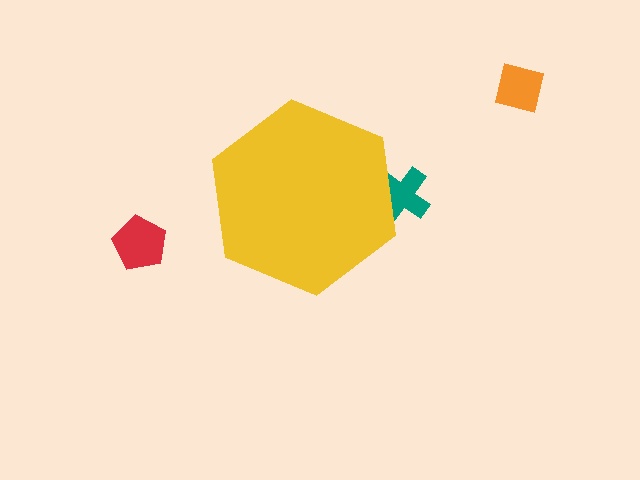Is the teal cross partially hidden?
Yes, the teal cross is partially hidden behind the yellow hexagon.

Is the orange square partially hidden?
No, the orange square is fully visible.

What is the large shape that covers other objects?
A yellow hexagon.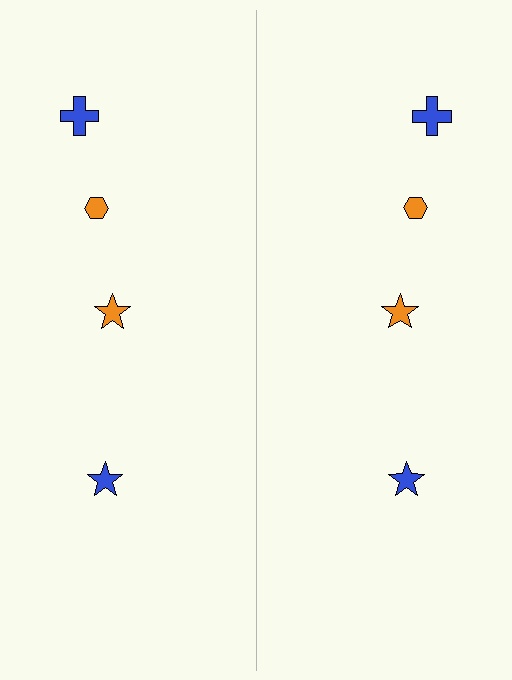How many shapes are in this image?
There are 8 shapes in this image.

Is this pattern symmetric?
Yes, this pattern has bilateral (reflection) symmetry.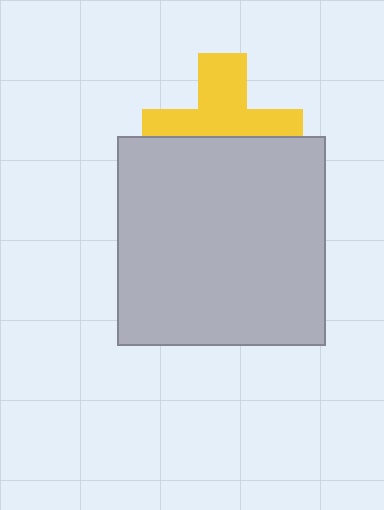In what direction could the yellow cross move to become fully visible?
The yellow cross could move up. That would shift it out from behind the light gray square entirely.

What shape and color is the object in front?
The object in front is a light gray square.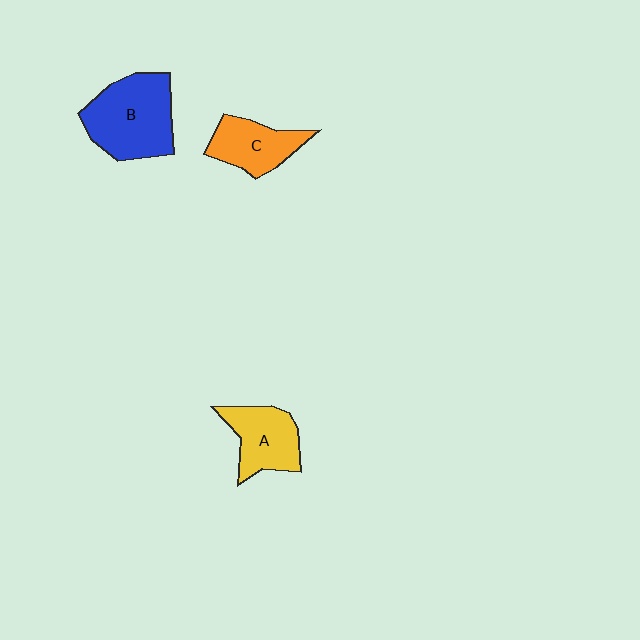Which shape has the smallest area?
Shape C (orange).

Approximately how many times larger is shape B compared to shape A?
Approximately 1.5 times.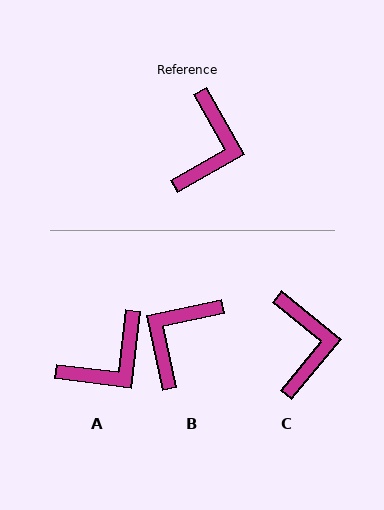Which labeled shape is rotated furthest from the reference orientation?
B, about 162 degrees away.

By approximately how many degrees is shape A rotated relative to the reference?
Approximately 37 degrees clockwise.